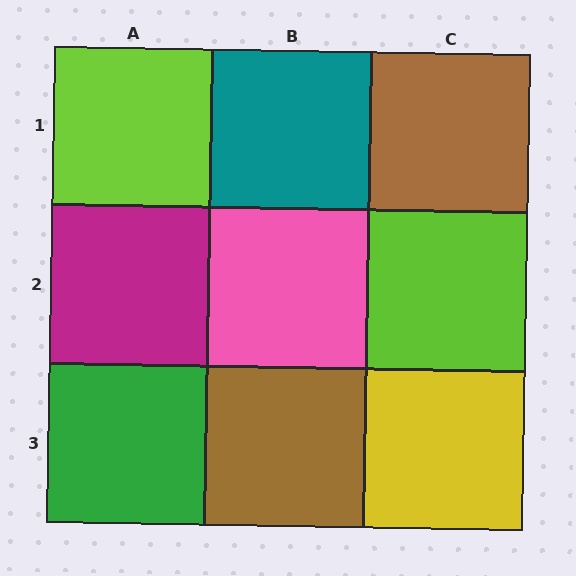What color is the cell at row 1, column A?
Lime.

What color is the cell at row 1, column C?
Brown.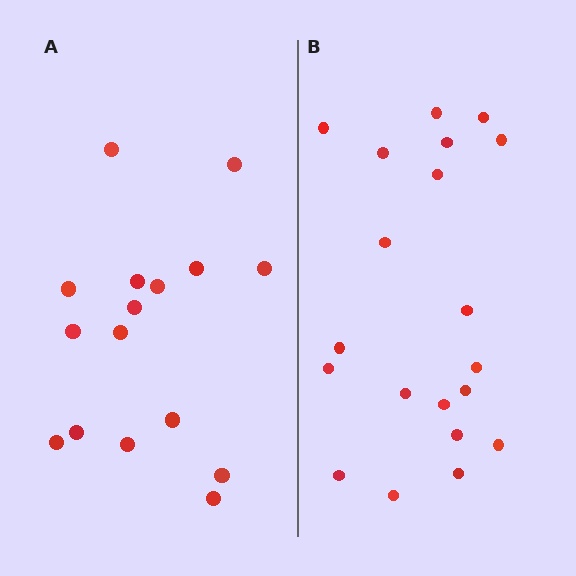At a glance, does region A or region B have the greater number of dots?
Region B (the right region) has more dots.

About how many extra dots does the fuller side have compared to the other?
Region B has about 4 more dots than region A.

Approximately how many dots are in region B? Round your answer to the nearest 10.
About 20 dots.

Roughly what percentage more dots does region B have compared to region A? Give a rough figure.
About 25% more.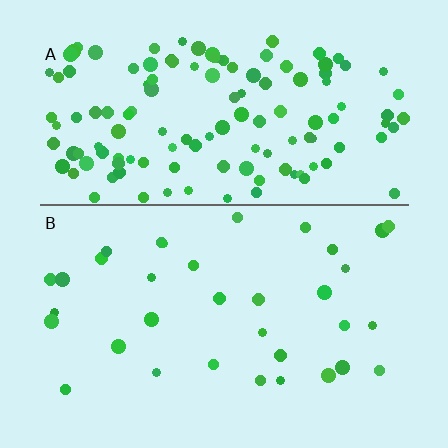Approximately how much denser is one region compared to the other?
Approximately 3.9× — region A over region B.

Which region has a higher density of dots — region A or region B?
A (the top).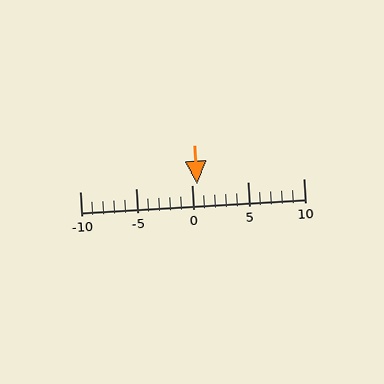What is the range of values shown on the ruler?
The ruler shows values from -10 to 10.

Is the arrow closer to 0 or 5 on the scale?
The arrow is closer to 0.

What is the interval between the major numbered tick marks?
The major tick marks are spaced 5 units apart.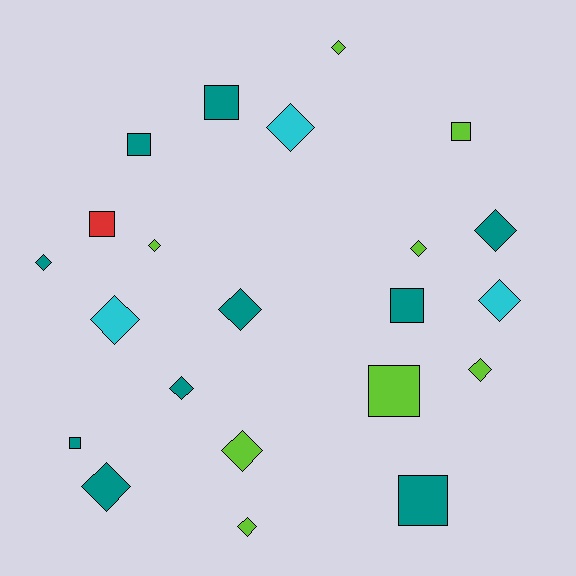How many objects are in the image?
There are 22 objects.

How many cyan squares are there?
There are no cyan squares.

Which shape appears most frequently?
Diamond, with 14 objects.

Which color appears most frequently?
Teal, with 10 objects.